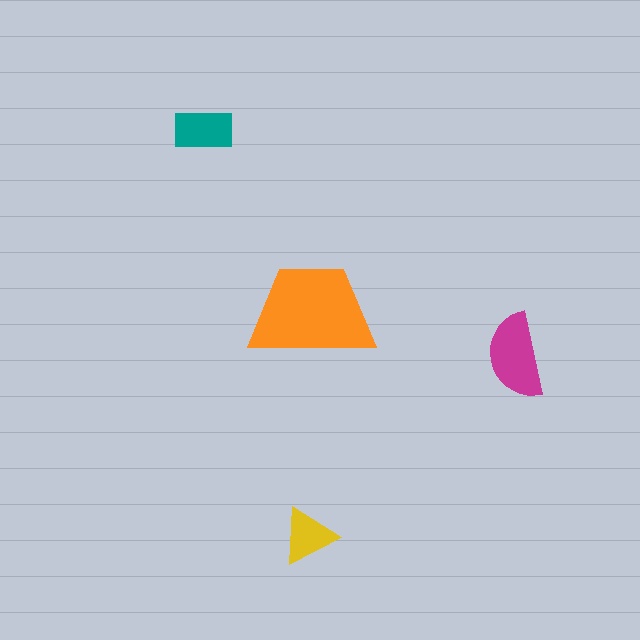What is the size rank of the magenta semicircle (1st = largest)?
2nd.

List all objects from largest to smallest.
The orange trapezoid, the magenta semicircle, the teal rectangle, the yellow triangle.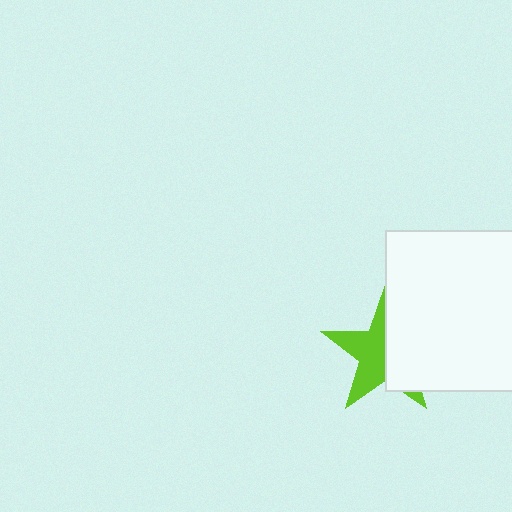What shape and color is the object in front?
The object in front is a white square.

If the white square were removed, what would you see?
You would see the complete lime star.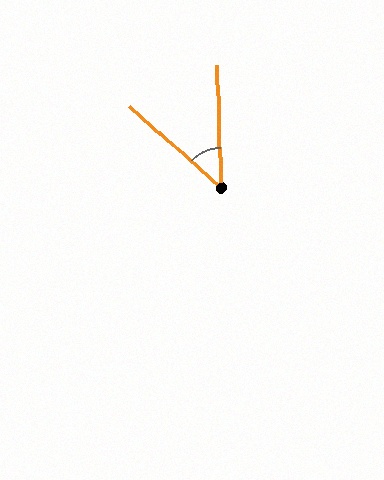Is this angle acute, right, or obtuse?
It is acute.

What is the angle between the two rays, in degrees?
Approximately 47 degrees.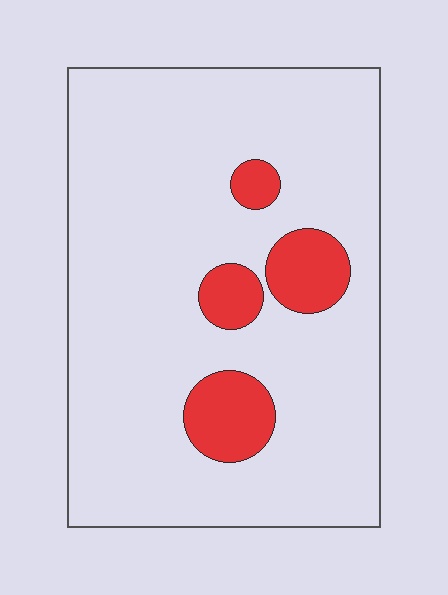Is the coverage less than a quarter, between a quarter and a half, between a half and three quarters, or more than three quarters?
Less than a quarter.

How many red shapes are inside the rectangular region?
4.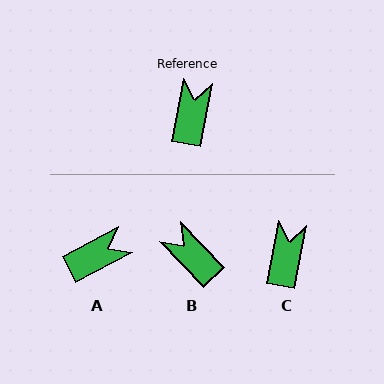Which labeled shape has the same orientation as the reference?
C.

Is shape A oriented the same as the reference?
No, it is off by about 51 degrees.